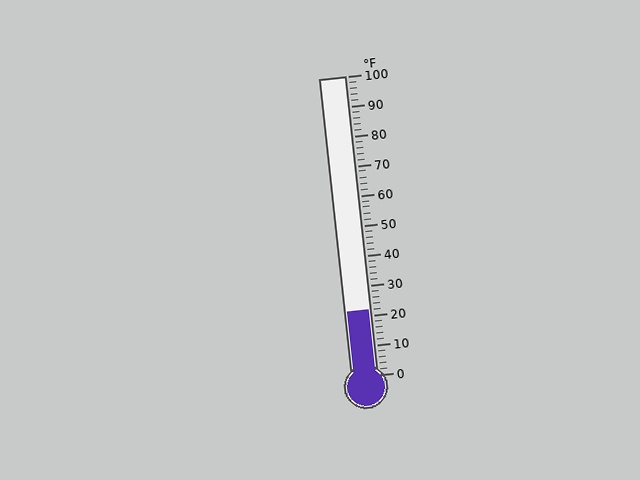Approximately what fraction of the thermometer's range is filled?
The thermometer is filled to approximately 20% of its range.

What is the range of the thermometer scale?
The thermometer scale ranges from 0°F to 100°F.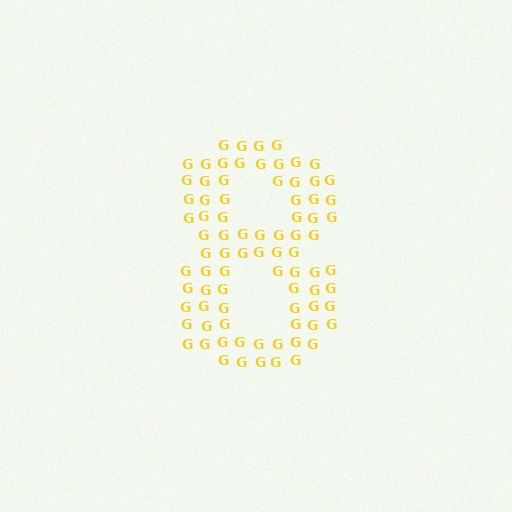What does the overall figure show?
The overall figure shows the digit 8.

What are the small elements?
The small elements are letter G's.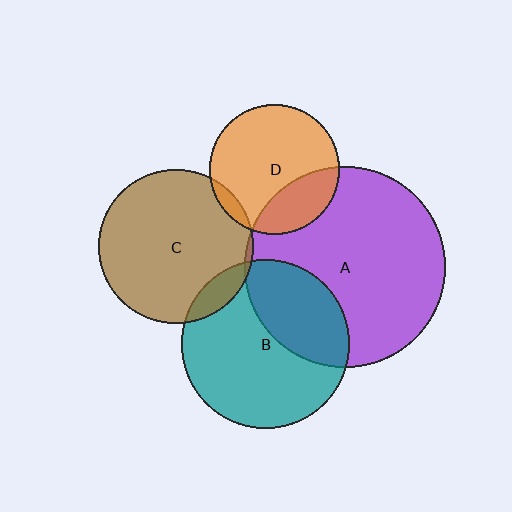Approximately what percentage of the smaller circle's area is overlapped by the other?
Approximately 10%.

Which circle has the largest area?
Circle A (purple).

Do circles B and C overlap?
Yes.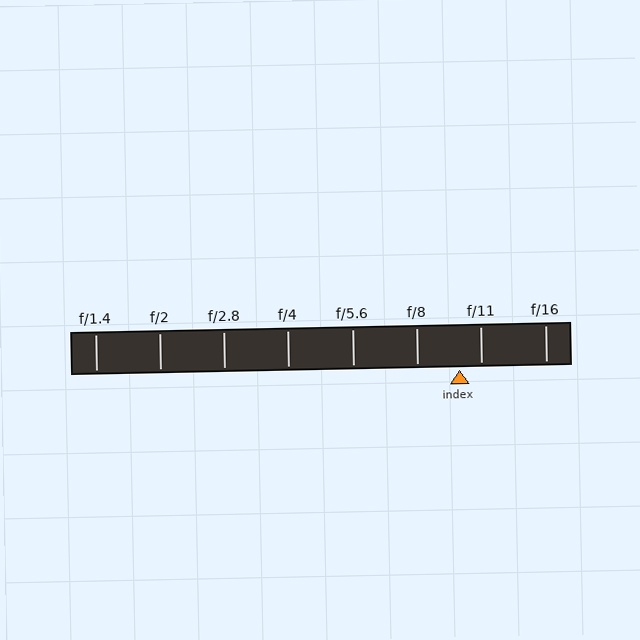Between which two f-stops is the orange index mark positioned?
The index mark is between f/8 and f/11.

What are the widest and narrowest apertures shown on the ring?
The widest aperture shown is f/1.4 and the narrowest is f/16.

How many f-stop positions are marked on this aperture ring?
There are 8 f-stop positions marked.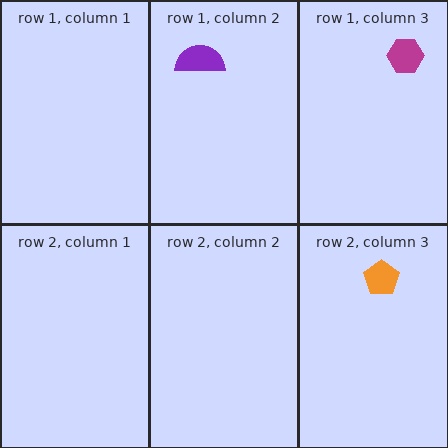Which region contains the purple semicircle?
The row 1, column 2 region.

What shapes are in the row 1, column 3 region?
The magenta hexagon.